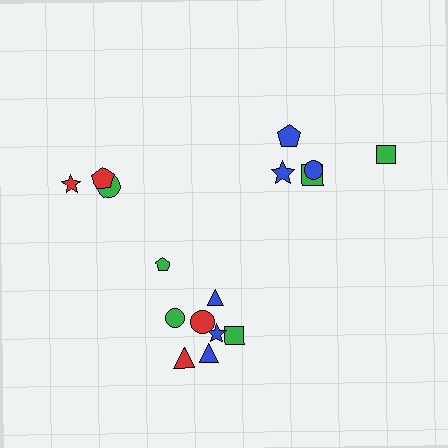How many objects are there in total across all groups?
There are 16 objects.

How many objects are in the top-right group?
There are 5 objects.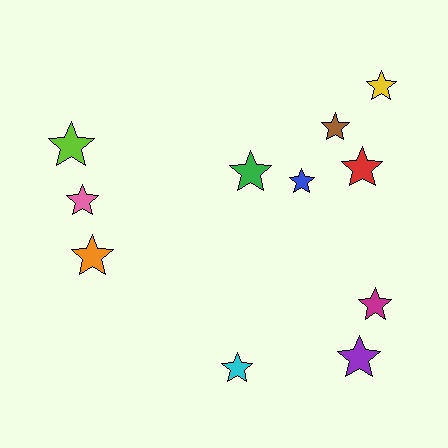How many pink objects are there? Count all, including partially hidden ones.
There is 1 pink object.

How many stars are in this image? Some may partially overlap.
There are 11 stars.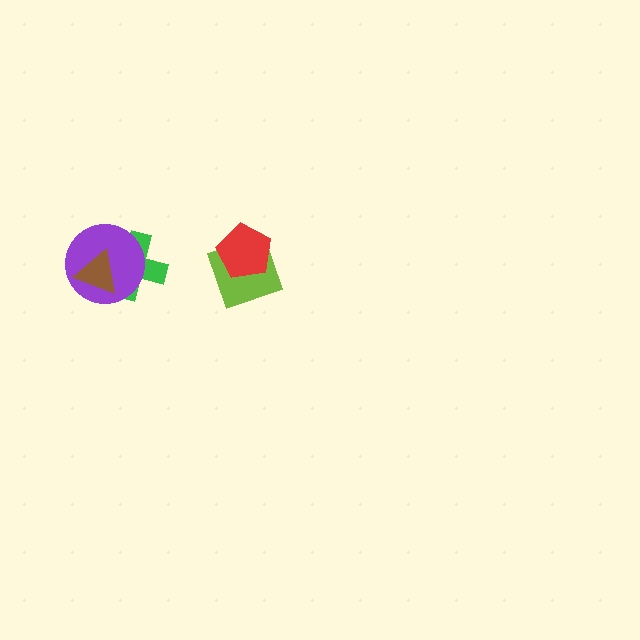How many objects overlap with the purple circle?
2 objects overlap with the purple circle.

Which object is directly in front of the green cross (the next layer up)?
The purple circle is directly in front of the green cross.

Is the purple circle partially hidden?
Yes, it is partially covered by another shape.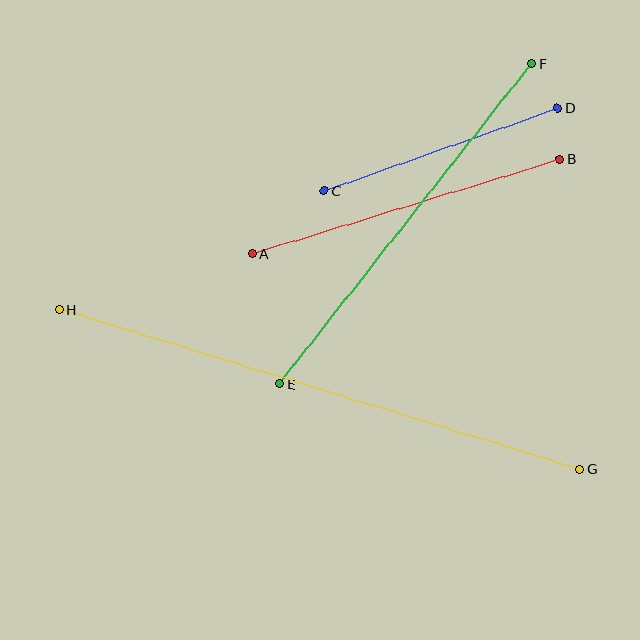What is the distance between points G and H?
The distance is approximately 545 pixels.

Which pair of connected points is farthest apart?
Points G and H are farthest apart.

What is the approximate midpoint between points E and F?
The midpoint is at approximately (406, 224) pixels.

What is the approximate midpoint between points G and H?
The midpoint is at approximately (320, 389) pixels.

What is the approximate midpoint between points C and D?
The midpoint is at approximately (441, 149) pixels.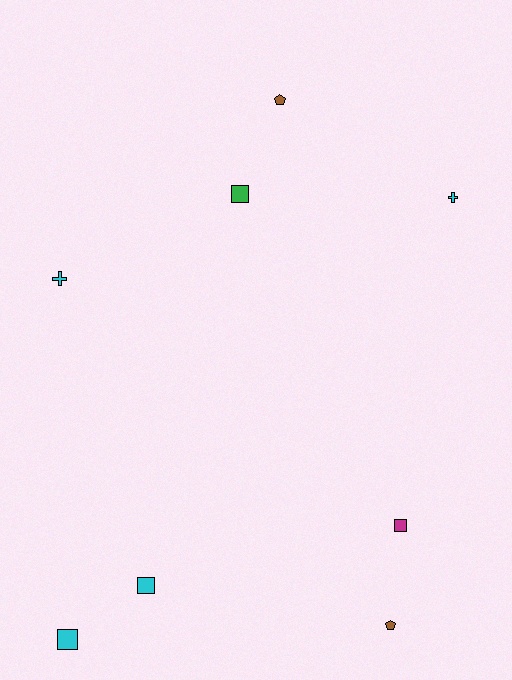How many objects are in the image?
There are 8 objects.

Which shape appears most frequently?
Square, with 4 objects.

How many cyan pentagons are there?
There are no cyan pentagons.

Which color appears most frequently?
Cyan, with 4 objects.